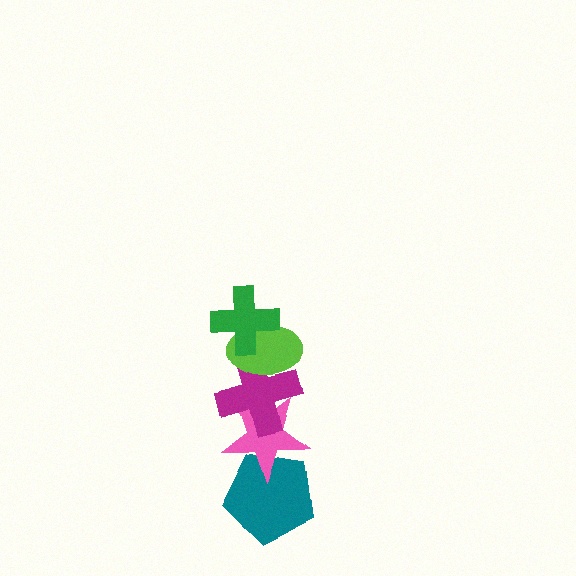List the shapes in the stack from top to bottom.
From top to bottom: the green cross, the lime ellipse, the magenta cross, the pink star, the teal pentagon.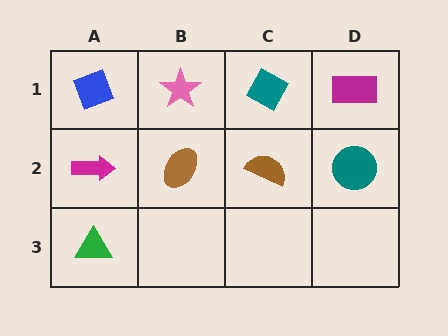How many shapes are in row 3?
1 shape.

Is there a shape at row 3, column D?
No, that cell is empty.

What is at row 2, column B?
A brown ellipse.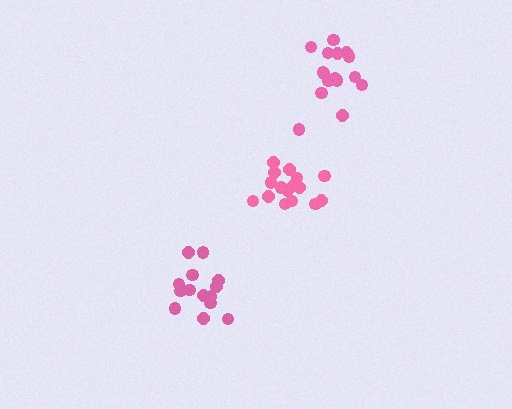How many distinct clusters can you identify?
There are 3 distinct clusters.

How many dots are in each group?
Group 1: 16 dots, Group 2: 14 dots, Group 3: 16 dots (46 total).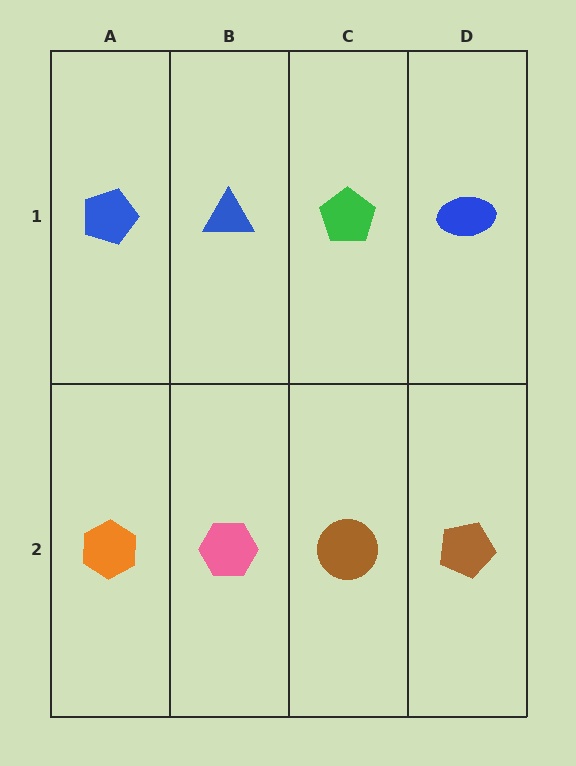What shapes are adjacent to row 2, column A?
A blue pentagon (row 1, column A), a pink hexagon (row 2, column B).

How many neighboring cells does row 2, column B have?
3.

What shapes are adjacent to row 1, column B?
A pink hexagon (row 2, column B), a blue pentagon (row 1, column A), a green pentagon (row 1, column C).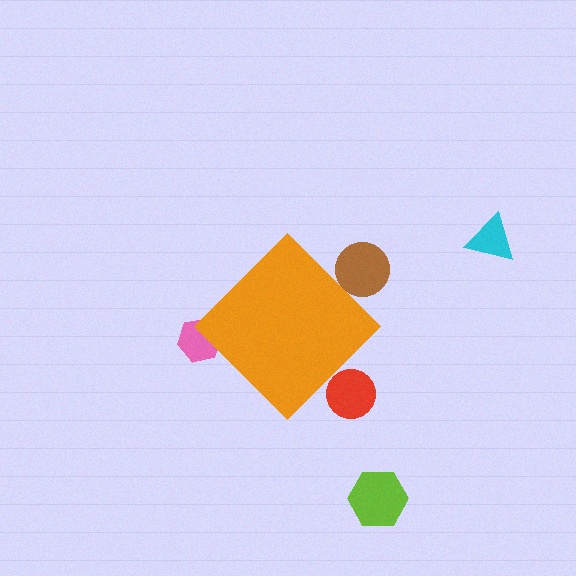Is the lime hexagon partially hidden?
No, the lime hexagon is fully visible.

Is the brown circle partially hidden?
Yes, the brown circle is partially hidden behind the orange diamond.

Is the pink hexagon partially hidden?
Yes, the pink hexagon is partially hidden behind the orange diamond.